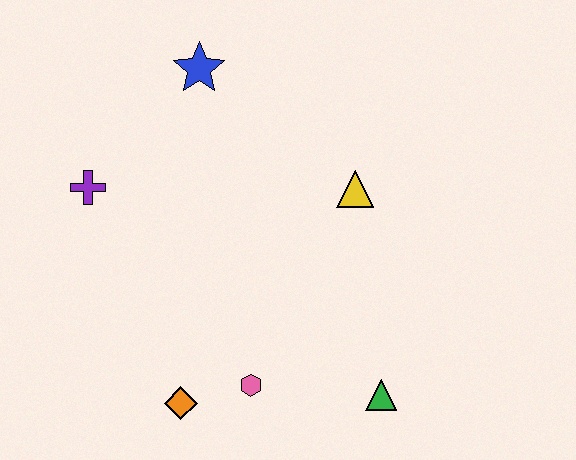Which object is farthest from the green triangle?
The blue star is farthest from the green triangle.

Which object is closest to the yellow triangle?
The blue star is closest to the yellow triangle.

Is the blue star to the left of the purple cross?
No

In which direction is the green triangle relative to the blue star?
The green triangle is below the blue star.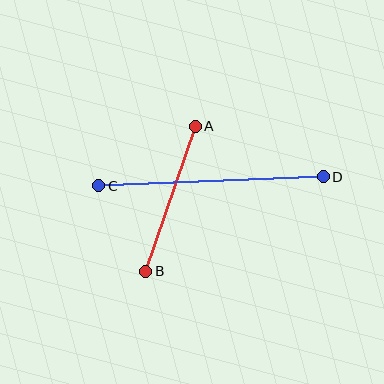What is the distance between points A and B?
The distance is approximately 153 pixels.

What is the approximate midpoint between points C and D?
The midpoint is at approximately (211, 181) pixels.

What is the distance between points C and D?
The distance is approximately 225 pixels.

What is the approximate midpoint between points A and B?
The midpoint is at approximately (171, 199) pixels.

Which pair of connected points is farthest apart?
Points C and D are farthest apart.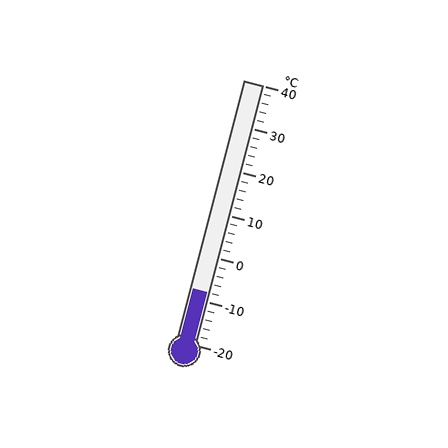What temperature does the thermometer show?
The thermometer shows approximately -8°C.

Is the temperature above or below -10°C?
The temperature is above -10°C.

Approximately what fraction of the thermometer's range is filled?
The thermometer is filled to approximately 20% of its range.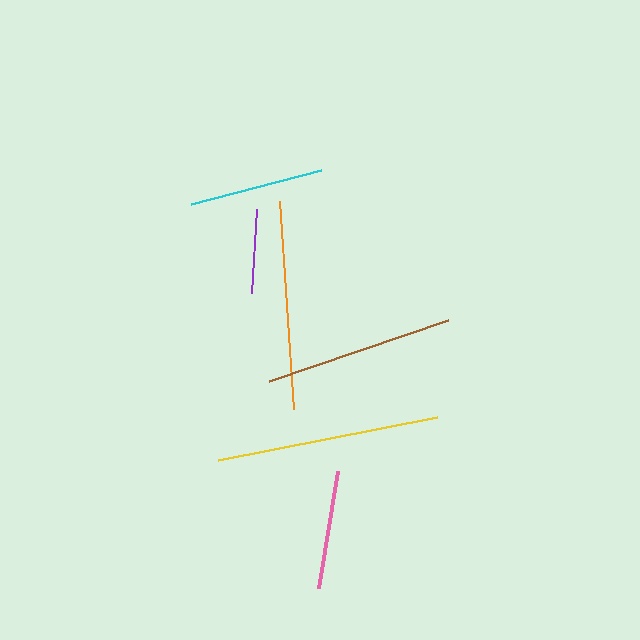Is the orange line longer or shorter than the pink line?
The orange line is longer than the pink line.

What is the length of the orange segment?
The orange segment is approximately 208 pixels long.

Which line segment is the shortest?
The purple line is the shortest at approximately 84 pixels.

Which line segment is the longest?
The yellow line is the longest at approximately 223 pixels.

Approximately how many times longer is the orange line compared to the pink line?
The orange line is approximately 1.8 times the length of the pink line.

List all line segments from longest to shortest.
From longest to shortest: yellow, orange, brown, cyan, pink, purple.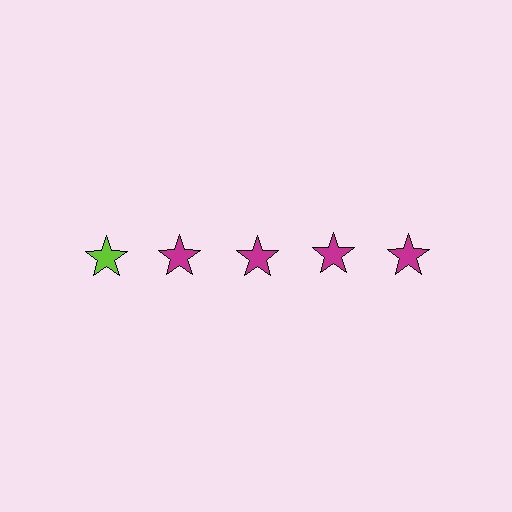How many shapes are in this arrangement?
There are 5 shapes arranged in a grid pattern.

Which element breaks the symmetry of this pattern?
The lime star in the top row, leftmost column breaks the symmetry. All other shapes are magenta stars.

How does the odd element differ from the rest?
It has a different color: lime instead of magenta.